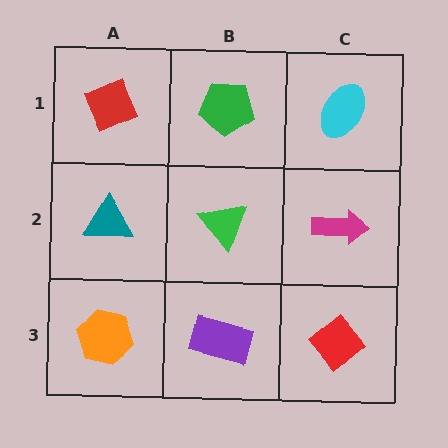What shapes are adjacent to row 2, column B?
A green pentagon (row 1, column B), a purple rectangle (row 3, column B), a teal triangle (row 2, column A), a magenta arrow (row 2, column C).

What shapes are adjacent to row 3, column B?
A green triangle (row 2, column B), an orange hexagon (row 3, column A), a red diamond (row 3, column C).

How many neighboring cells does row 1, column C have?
2.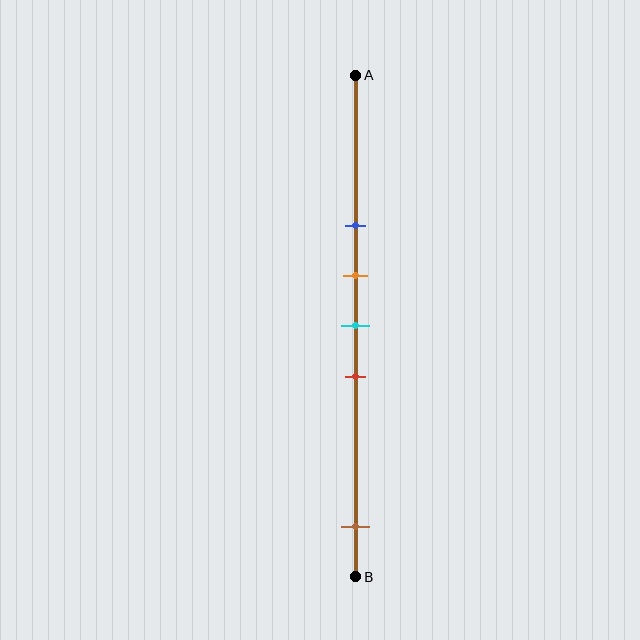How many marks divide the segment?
There are 5 marks dividing the segment.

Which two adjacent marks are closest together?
The orange and cyan marks are the closest adjacent pair.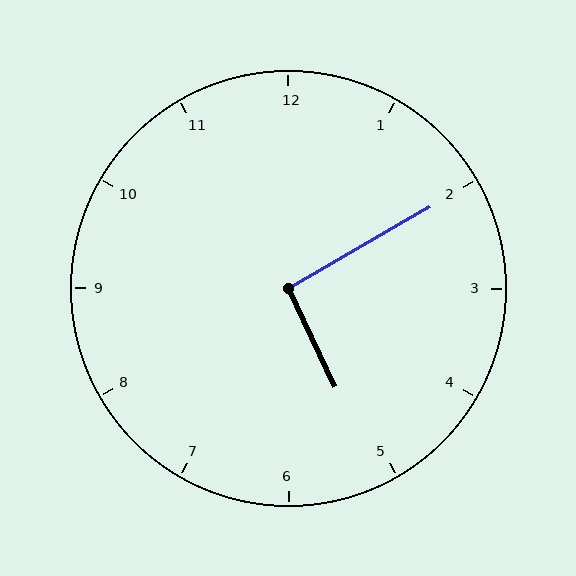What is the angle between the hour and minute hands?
Approximately 95 degrees.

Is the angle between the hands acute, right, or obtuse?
It is right.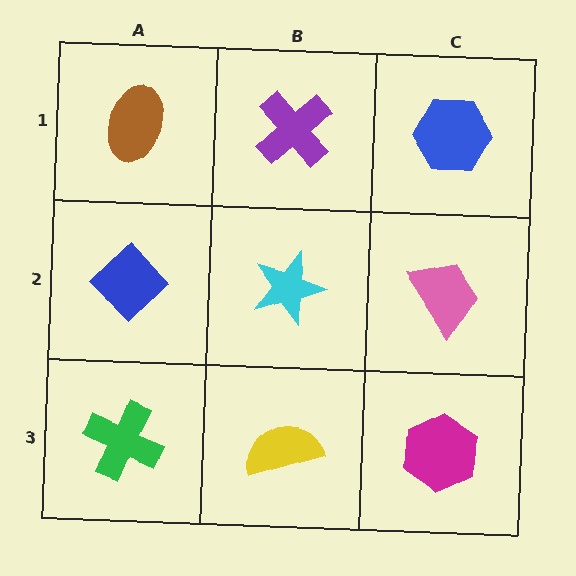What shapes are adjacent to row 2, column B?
A purple cross (row 1, column B), a yellow semicircle (row 3, column B), a blue diamond (row 2, column A), a pink trapezoid (row 2, column C).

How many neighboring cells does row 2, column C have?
3.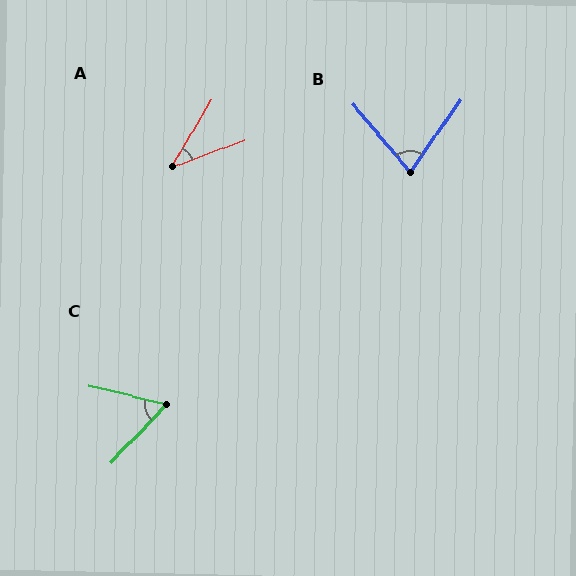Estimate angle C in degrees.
Approximately 60 degrees.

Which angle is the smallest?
A, at approximately 39 degrees.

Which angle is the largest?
B, at approximately 75 degrees.